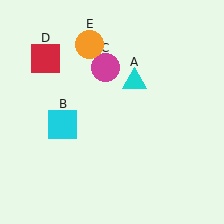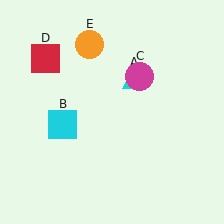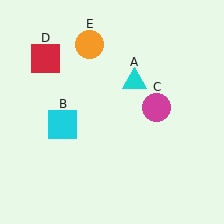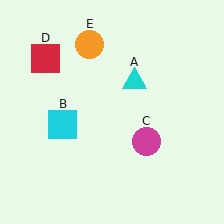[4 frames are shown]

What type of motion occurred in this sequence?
The magenta circle (object C) rotated clockwise around the center of the scene.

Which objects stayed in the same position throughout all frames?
Cyan triangle (object A) and cyan square (object B) and red square (object D) and orange circle (object E) remained stationary.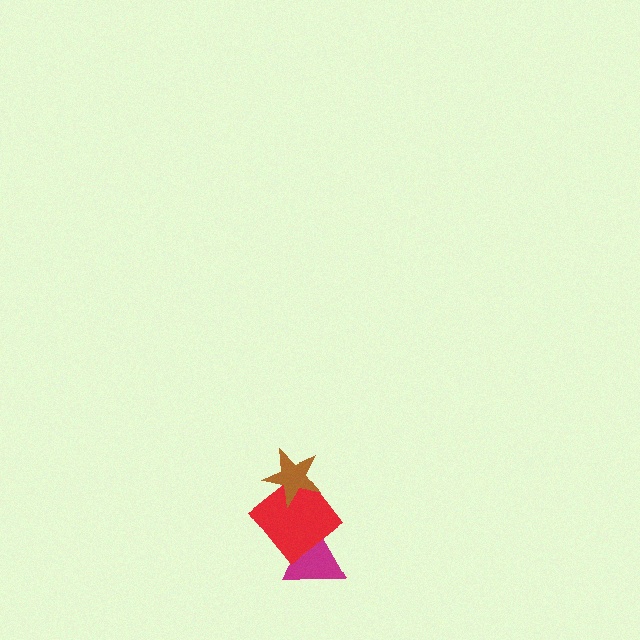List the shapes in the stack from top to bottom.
From top to bottom: the brown star, the red diamond, the magenta triangle.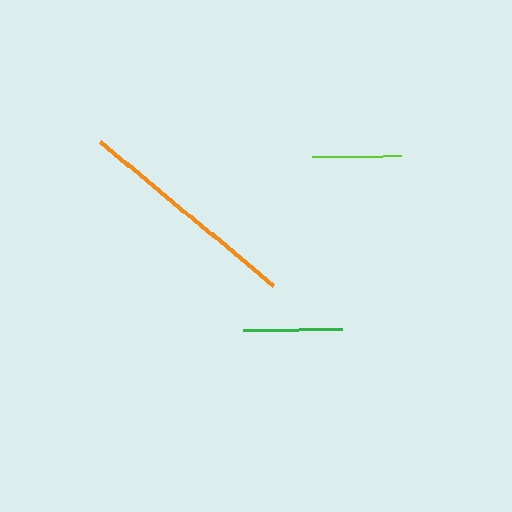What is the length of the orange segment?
The orange segment is approximately 226 pixels long.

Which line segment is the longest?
The orange line is the longest at approximately 226 pixels.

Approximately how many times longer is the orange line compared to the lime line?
The orange line is approximately 2.5 times the length of the lime line.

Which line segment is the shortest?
The lime line is the shortest at approximately 90 pixels.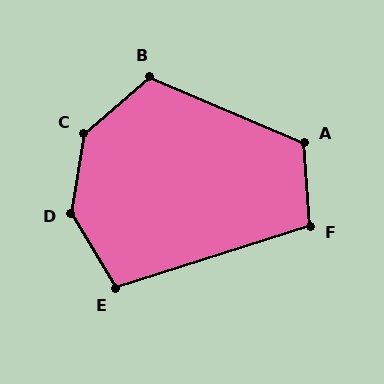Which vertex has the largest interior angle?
D, at approximately 140 degrees.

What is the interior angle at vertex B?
Approximately 116 degrees (obtuse).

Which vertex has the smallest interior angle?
E, at approximately 103 degrees.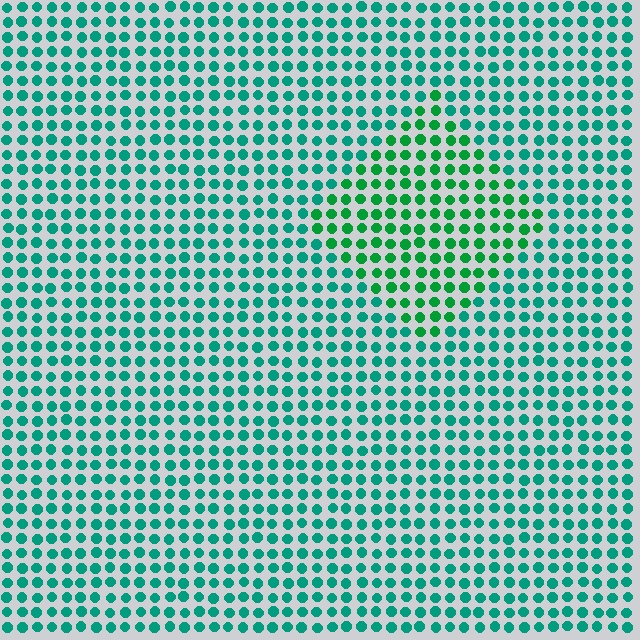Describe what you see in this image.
The image is filled with small teal elements in a uniform arrangement. A diamond-shaped region is visible where the elements are tinted to a slightly different hue, forming a subtle color boundary.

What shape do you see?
I see a diamond.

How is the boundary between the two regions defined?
The boundary is defined purely by a slight shift in hue (about 29 degrees). Spacing, size, and orientation are identical on both sides.